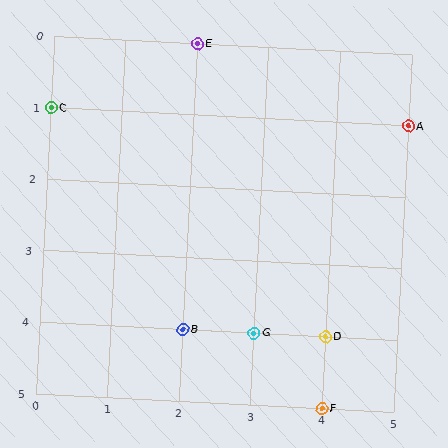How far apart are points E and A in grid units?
Points E and A are 3 columns and 1 row apart (about 3.2 grid units diagonally).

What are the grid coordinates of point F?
Point F is at grid coordinates (4, 5).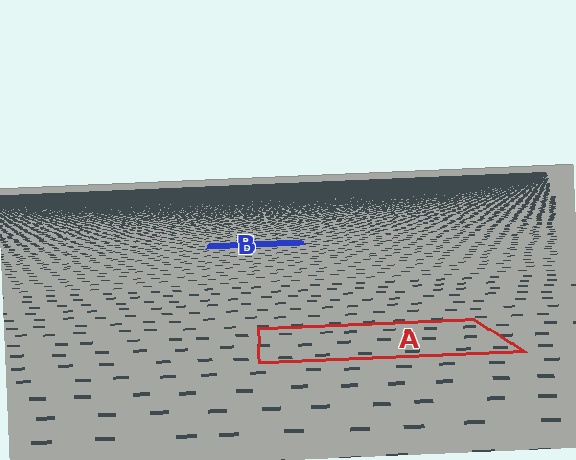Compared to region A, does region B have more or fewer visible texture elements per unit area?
Region B has more texture elements per unit area — they are packed more densely because it is farther away.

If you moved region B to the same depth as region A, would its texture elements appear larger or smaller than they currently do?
They would appear larger. At a closer depth, the same texture elements are projected at a bigger on-screen size.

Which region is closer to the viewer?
Region A is closer. The texture elements there are larger and more spread out.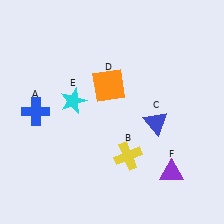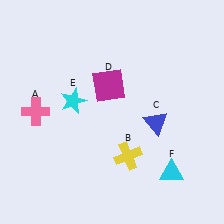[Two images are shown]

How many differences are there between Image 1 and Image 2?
There are 3 differences between the two images.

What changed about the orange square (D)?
In Image 1, D is orange. In Image 2, it changed to magenta.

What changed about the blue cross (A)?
In Image 1, A is blue. In Image 2, it changed to pink.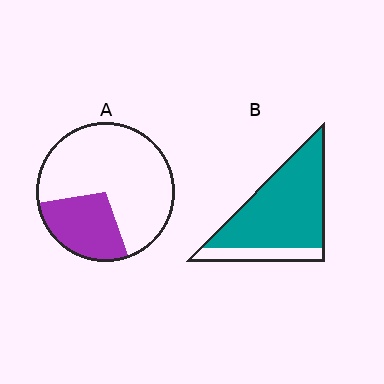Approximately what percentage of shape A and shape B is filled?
A is approximately 30% and B is approximately 80%.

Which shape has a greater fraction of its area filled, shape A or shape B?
Shape B.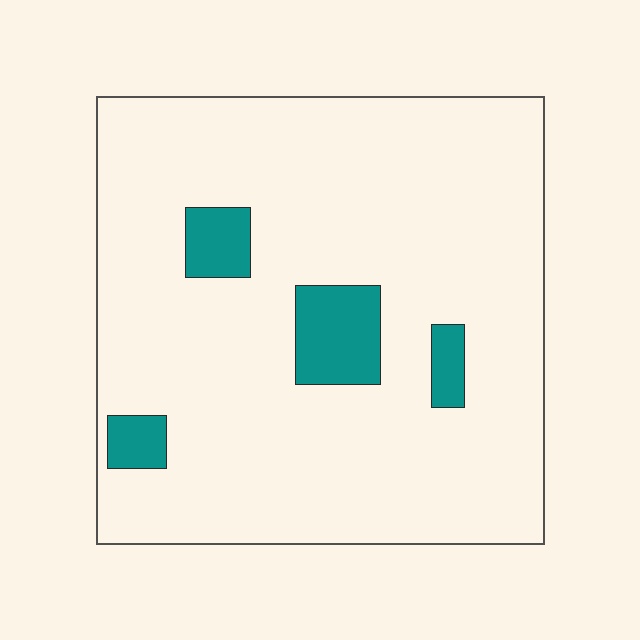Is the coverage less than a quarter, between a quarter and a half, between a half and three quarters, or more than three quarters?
Less than a quarter.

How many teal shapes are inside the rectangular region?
4.